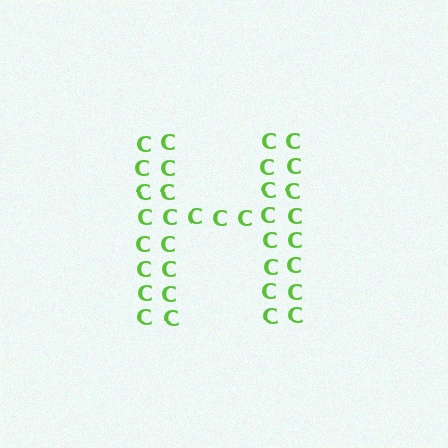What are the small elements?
The small elements are letter C's.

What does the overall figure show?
The overall figure shows the letter H.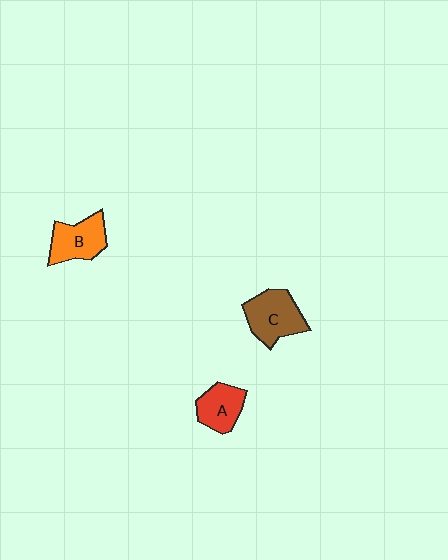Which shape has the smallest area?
Shape A (red).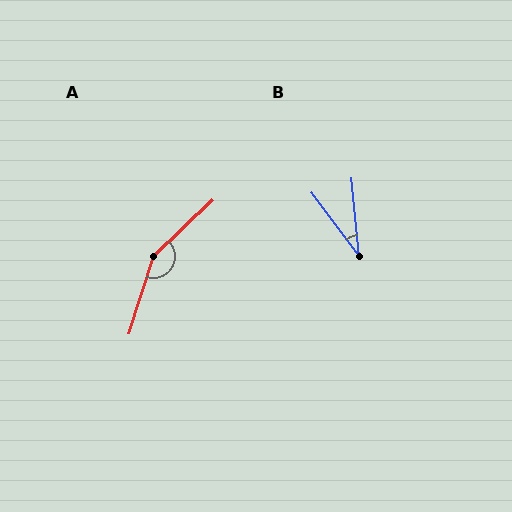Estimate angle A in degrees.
Approximately 151 degrees.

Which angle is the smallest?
B, at approximately 31 degrees.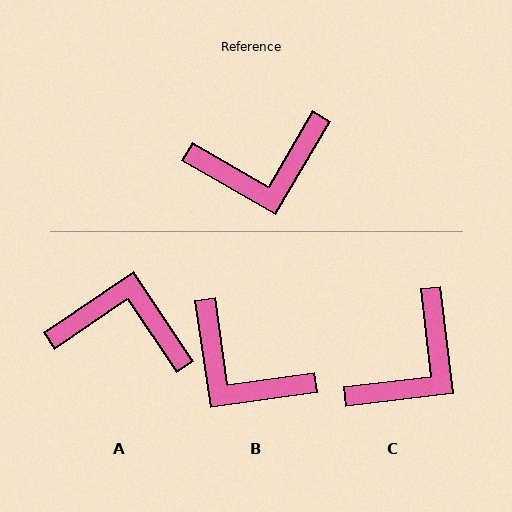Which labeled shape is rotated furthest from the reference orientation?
A, about 154 degrees away.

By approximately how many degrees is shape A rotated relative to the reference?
Approximately 154 degrees counter-clockwise.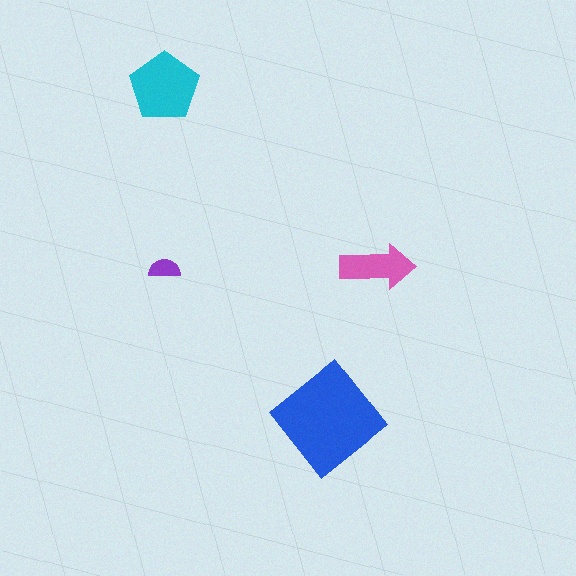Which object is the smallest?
The purple semicircle.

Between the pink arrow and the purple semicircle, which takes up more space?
The pink arrow.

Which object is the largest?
The blue diamond.